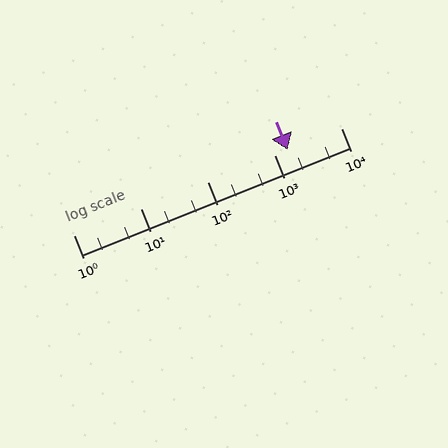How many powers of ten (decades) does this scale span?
The scale spans 4 decades, from 1 to 10000.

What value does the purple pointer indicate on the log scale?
The pointer indicates approximately 1600.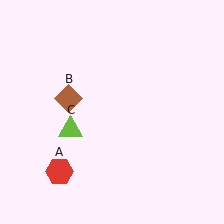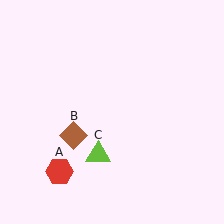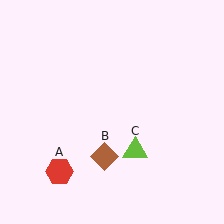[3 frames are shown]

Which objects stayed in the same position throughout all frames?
Red hexagon (object A) remained stationary.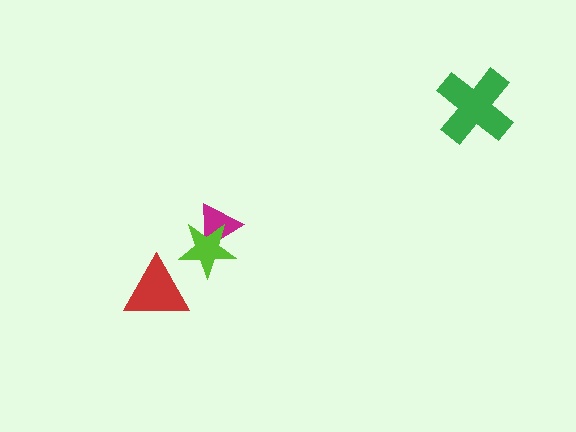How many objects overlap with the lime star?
1 object overlaps with the lime star.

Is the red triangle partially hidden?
No, no other shape covers it.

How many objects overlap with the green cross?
0 objects overlap with the green cross.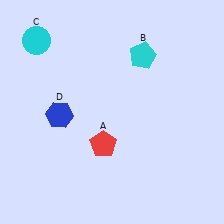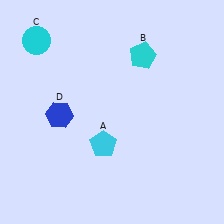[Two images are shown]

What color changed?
The pentagon (A) changed from red in Image 1 to cyan in Image 2.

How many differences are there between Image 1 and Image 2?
There is 1 difference between the two images.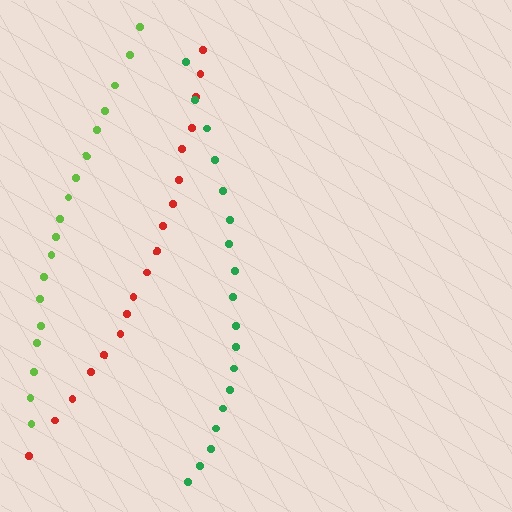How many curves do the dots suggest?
There are 3 distinct paths.